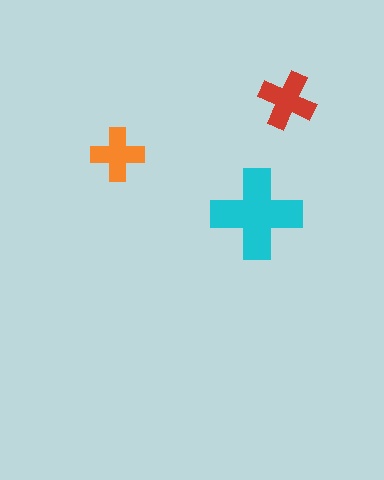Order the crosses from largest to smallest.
the cyan one, the red one, the orange one.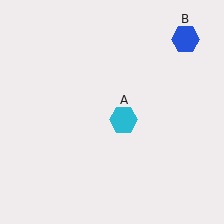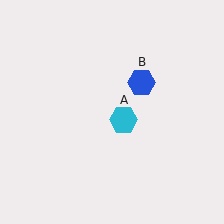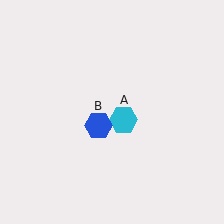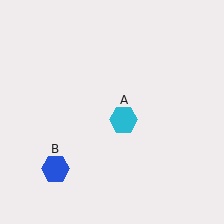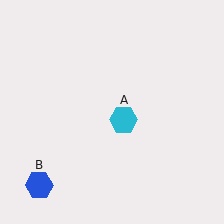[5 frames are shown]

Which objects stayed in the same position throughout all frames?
Cyan hexagon (object A) remained stationary.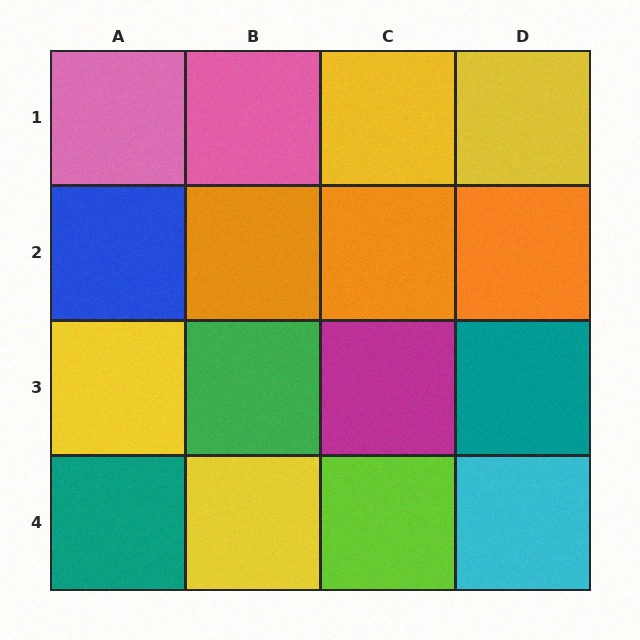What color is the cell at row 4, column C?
Lime.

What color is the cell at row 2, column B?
Orange.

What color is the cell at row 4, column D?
Cyan.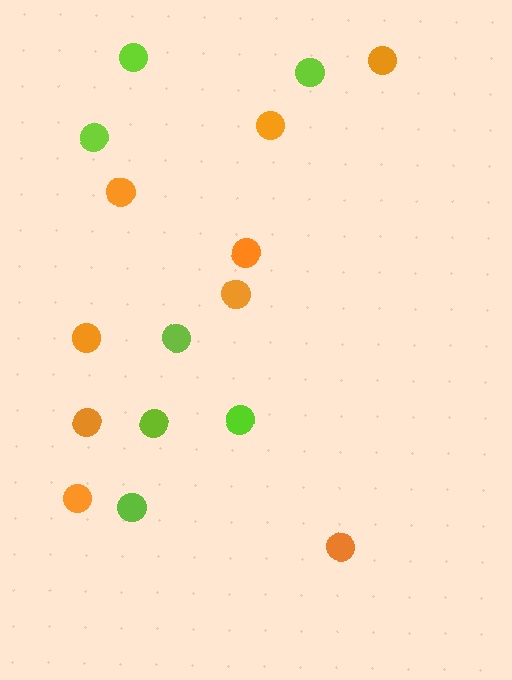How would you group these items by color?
There are 2 groups: one group of lime circles (7) and one group of orange circles (9).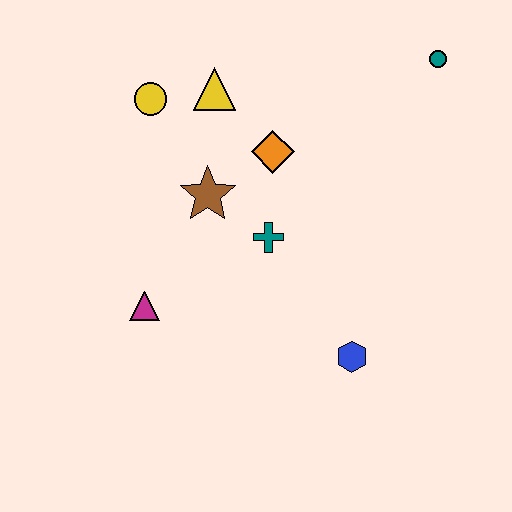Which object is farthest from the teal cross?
The teal circle is farthest from the teal cross.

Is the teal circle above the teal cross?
Yes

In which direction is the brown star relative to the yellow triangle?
The brown star is below the yellow triangle.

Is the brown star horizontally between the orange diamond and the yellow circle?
Yes